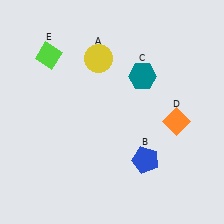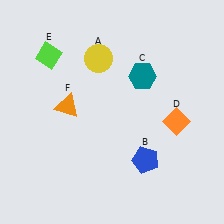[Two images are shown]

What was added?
An orange triangle (F) was added in Image 2.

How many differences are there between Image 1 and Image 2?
There is 1 difference between the two images.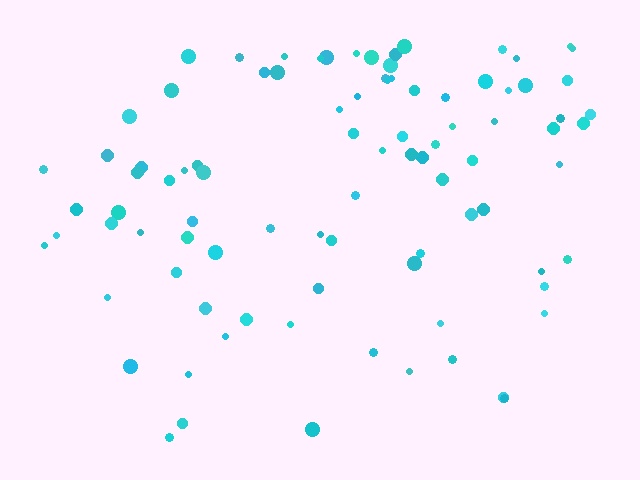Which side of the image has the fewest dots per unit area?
The bottom.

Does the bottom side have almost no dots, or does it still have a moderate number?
Still a moderate number, just noticeably fewer than the top.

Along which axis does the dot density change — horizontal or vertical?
Vertical.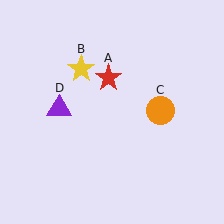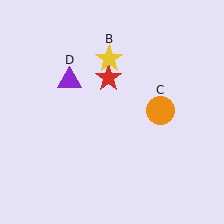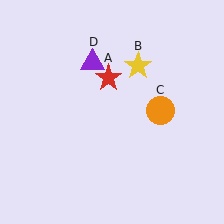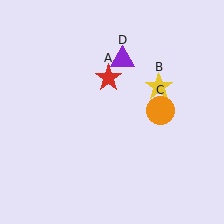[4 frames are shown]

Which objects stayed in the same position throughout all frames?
Red star (object A) and orange circle (object C) remained stationary.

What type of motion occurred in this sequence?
The yellow star (object B), purple triangle (object D) rotated clockwise around the center of the scene.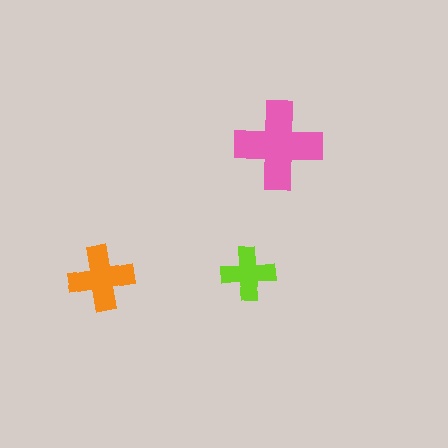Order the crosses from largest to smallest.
the pink one, the orange one, the lime one.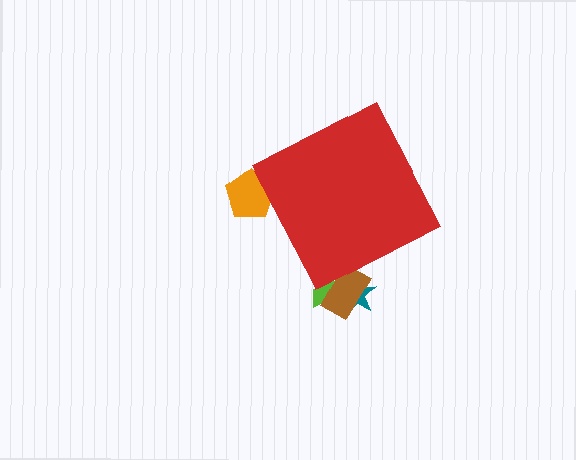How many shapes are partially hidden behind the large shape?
4 shapes are partially hidden.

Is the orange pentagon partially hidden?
Yes, the orange pentagon is partially hidden behind the red diamond.